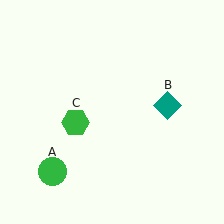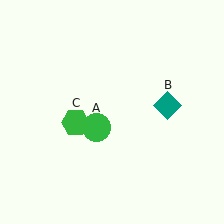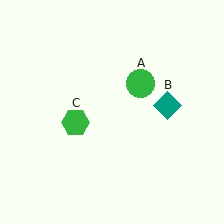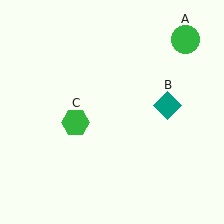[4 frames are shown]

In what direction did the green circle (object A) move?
The green circle (object A) moved up and to the right.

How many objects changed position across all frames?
1 object changed position: green circle (object A).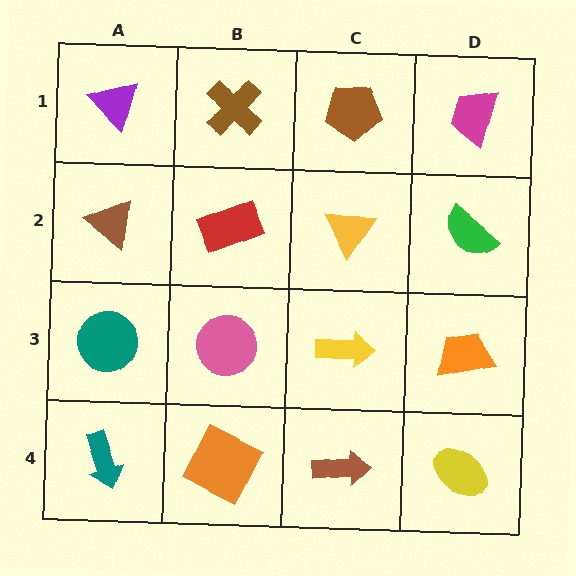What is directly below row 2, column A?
A teal circle.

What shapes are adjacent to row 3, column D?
A green semicircle (row 2, column D), a yellow ellipse (row 4, column D), a yellow arrow (row 3, column C).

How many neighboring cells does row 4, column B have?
3.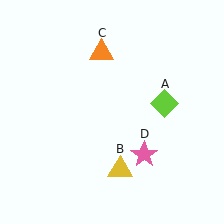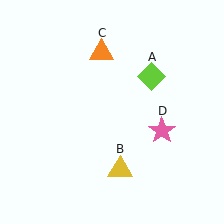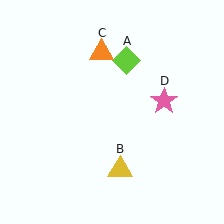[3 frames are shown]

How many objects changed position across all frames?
2 objects changed position: lime diamond (object A), pink star (object D).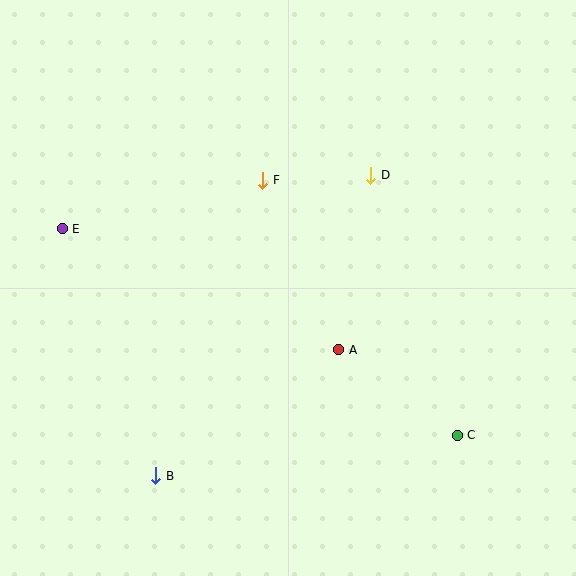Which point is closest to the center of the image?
Point A at (339, 350) is closest to the center.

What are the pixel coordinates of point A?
Point A is at (339, 350).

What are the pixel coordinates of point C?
Point C is at (457, 435).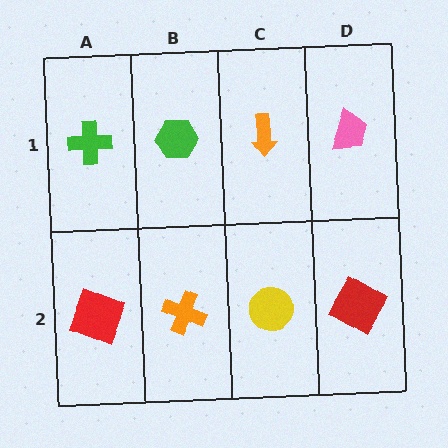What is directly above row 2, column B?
A green hexagon.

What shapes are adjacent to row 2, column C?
An orange arrow (row 1, column C), an orange cross (row 2, column B), a red diamond (row 2, column D).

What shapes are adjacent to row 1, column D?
A red diamond (row 2, column D), an orange arrow (row 1, column C).